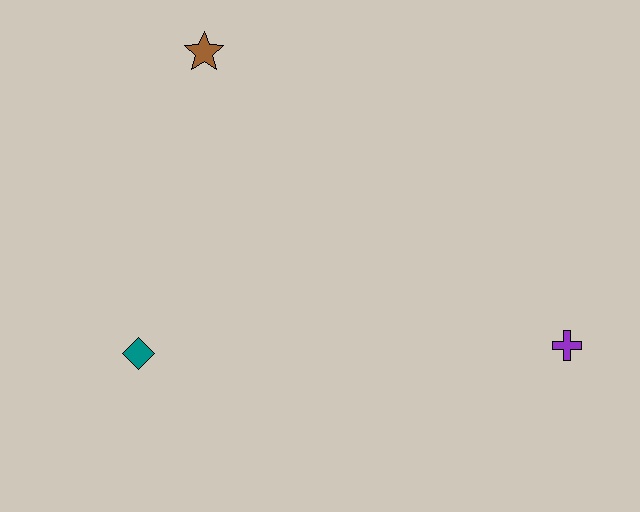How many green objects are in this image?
There are no green objects.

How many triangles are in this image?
There are no triangles.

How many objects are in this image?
There are 3 objects.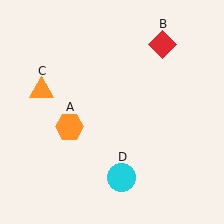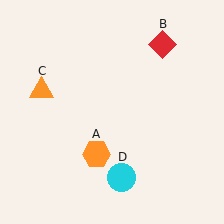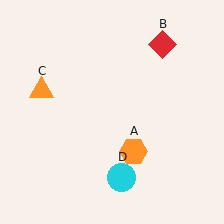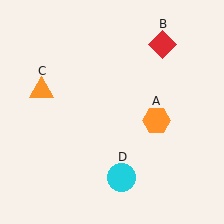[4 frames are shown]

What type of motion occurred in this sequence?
The orange hexagon (object A) rotated counterclockwise around the center of the scene.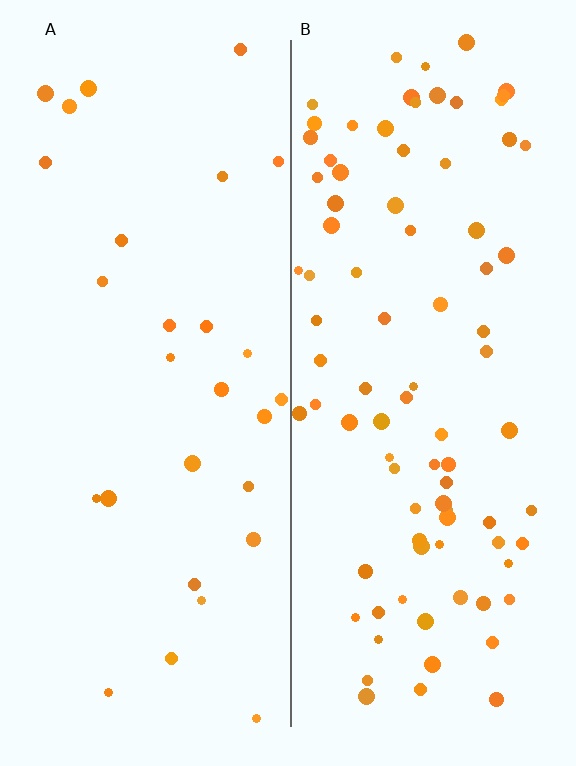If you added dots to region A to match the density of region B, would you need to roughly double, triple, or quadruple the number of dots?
Approximately triple.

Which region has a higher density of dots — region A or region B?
B (the right).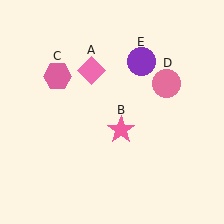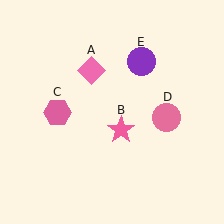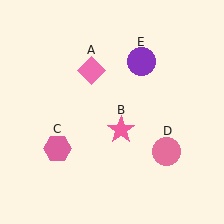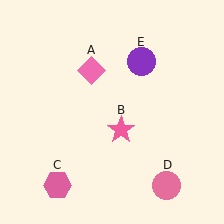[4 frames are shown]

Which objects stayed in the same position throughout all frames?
Pink diamond (object A) and pink star (object B) and purple circle (object E) remained stationary.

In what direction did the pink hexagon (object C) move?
The pink hexagon (object C) moved down.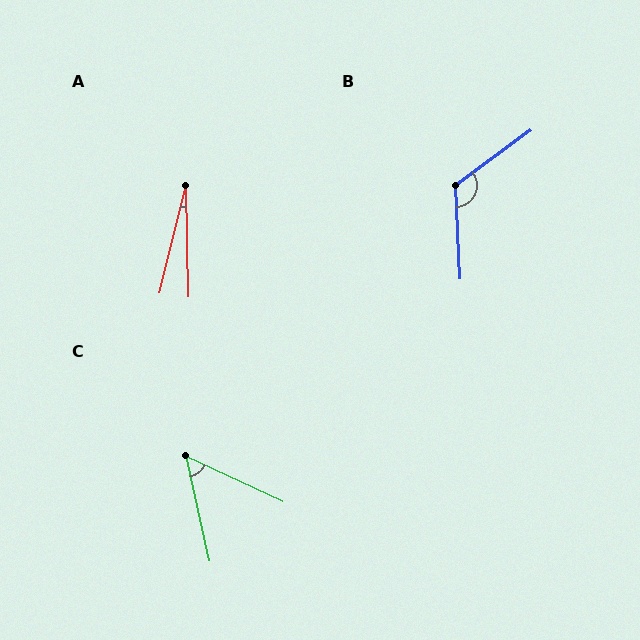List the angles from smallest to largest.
A (15°), C (53°), B (124°).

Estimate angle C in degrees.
Approximately 53 degrees.